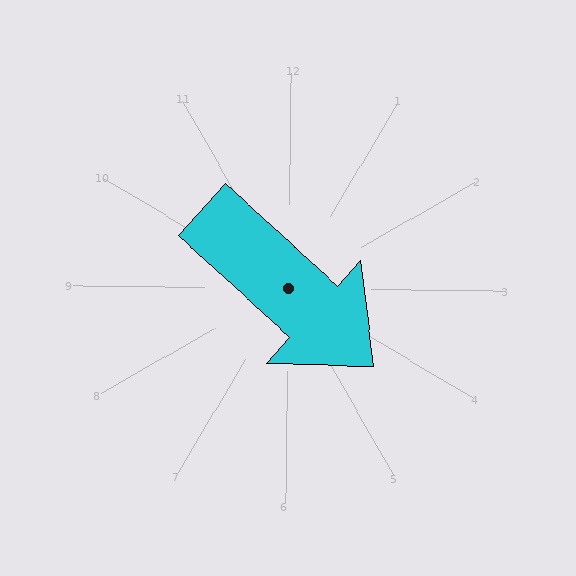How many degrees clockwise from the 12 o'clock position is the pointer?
Approximately 132 degrees.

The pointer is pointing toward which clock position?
Roughly 4 o'clock.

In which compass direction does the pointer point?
Southeast.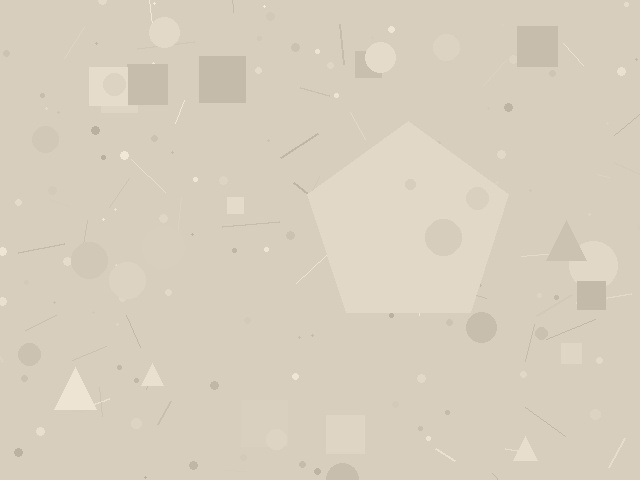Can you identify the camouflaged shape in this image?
The camouflaged shape is a pentagon.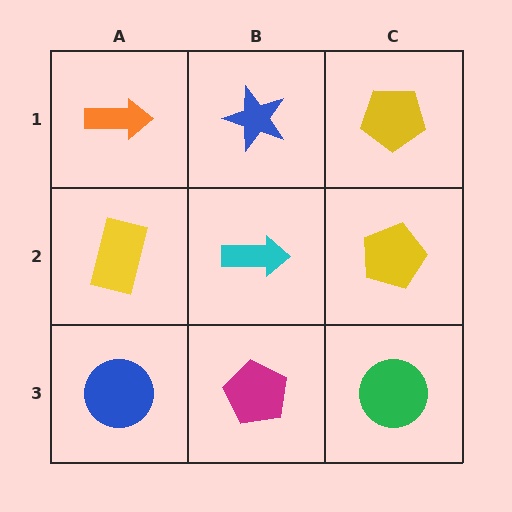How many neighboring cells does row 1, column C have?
2.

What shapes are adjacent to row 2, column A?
An orange arrow (row 1, column A), a blue circle (row 3, column A), a cyan arrow (row 2, column B).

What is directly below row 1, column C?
A yellow pentagon.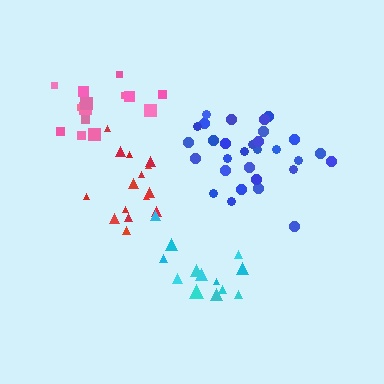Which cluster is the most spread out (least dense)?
Blue.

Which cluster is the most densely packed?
Red.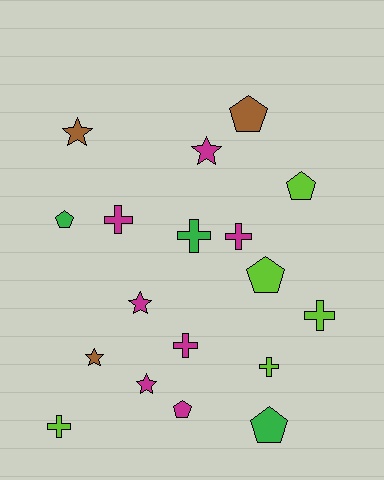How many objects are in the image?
There are 18 objects.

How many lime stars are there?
There are no lime stars.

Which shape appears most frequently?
Cross, with 7 objects.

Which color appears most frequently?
Magenta, with 7 objects.